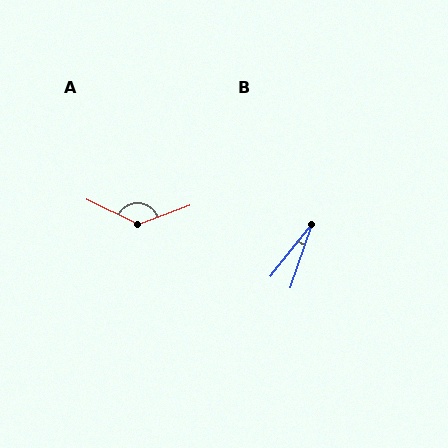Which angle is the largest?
A, at approximately 133 degrees.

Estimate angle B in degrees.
Approximately 20 degrees.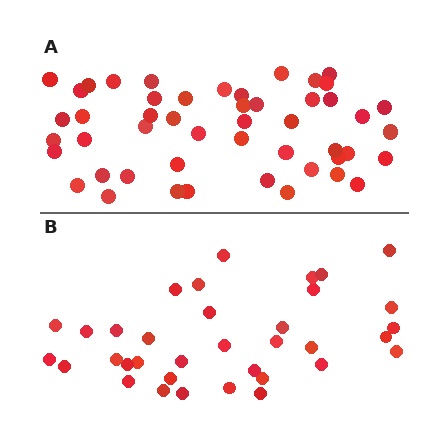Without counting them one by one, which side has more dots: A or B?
Region A (the top region) has more dots.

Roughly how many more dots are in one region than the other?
Region A has approximately 15 more dots than region B.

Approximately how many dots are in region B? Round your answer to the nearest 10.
About 40 dots. (The exact count is 35, which rounds to 40.)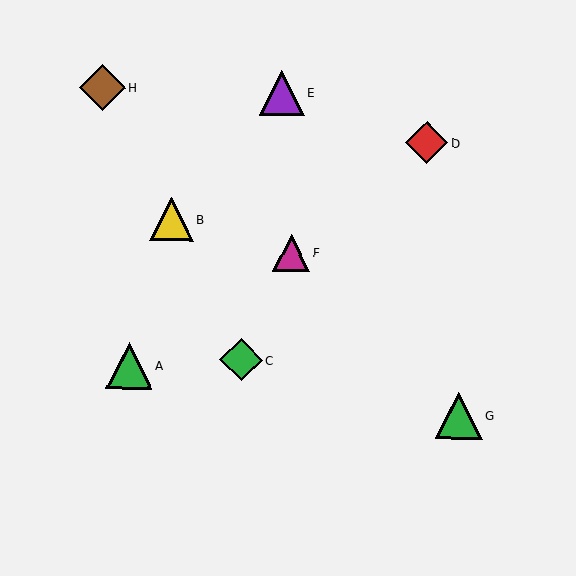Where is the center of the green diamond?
The center of the green diamond is at (241, 360).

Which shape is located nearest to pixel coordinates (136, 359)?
The green triangle (labeled A) at (129, 366) is nearest to that location.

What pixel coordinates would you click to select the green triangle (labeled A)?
Click at (129, 366) to select the green triangle A.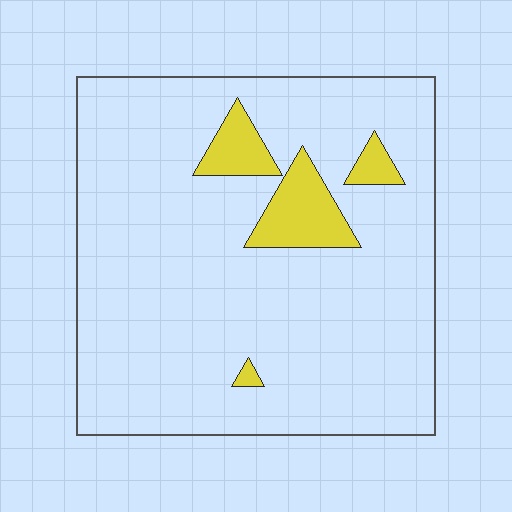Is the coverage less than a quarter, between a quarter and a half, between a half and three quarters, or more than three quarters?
Less than a quarter.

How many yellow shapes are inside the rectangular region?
4.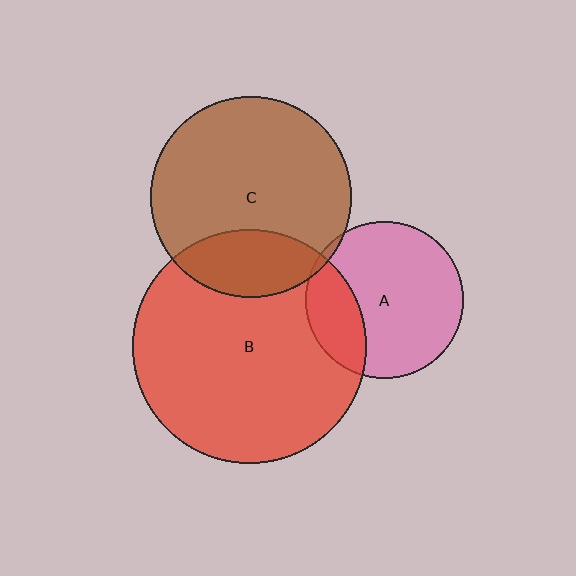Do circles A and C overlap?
Yes.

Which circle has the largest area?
Circle B (red).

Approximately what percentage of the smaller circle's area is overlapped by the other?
Approximately 5%.